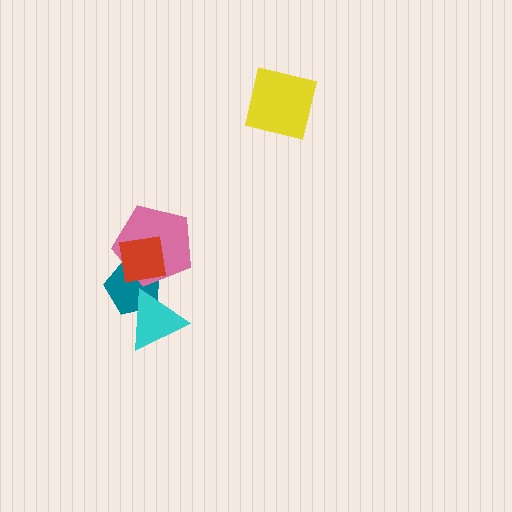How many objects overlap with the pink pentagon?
2 objects overlap with the pink pentagon.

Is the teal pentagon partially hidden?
Yes, it is partially covered by another shape.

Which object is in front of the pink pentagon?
The red square is in front of the pink pentagon.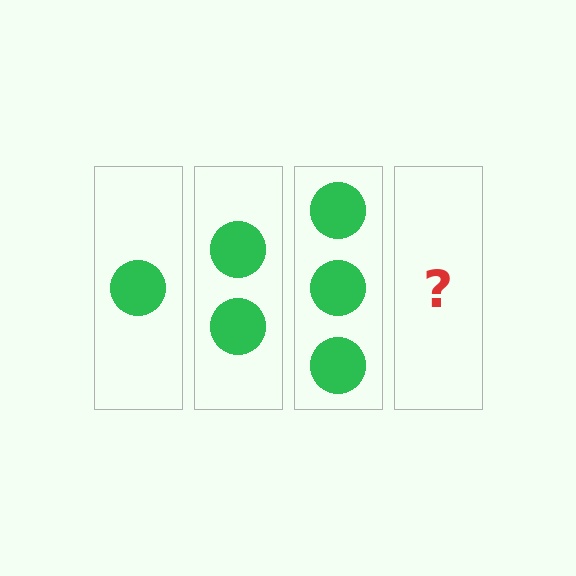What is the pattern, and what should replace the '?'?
The pattern is that each step adds one more circle. The '?' should be 4 circles.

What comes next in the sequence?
The next element should be 4 circles.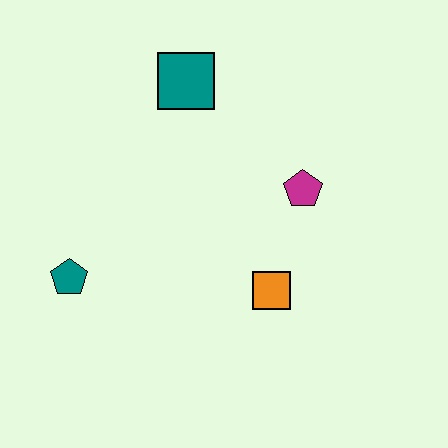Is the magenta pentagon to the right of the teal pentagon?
Yes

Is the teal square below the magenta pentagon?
No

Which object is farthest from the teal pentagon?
The magenta pentagon is farthest from the teal pentagon.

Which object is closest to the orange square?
The magenta pentagon is closest to the orange square.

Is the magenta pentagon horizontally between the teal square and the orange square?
No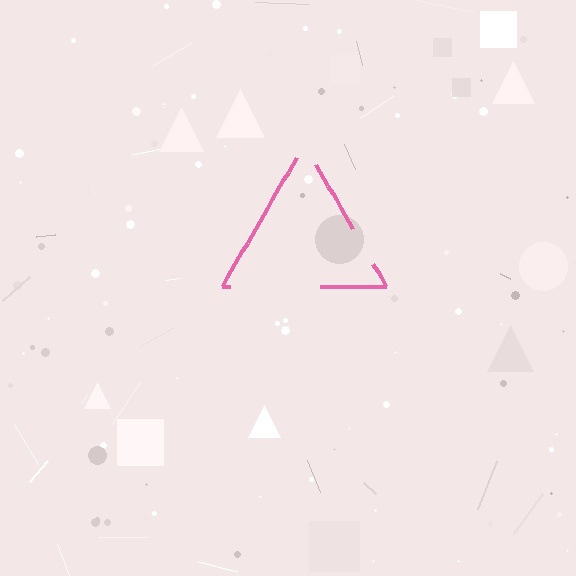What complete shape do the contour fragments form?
The contour fragments form a triangle.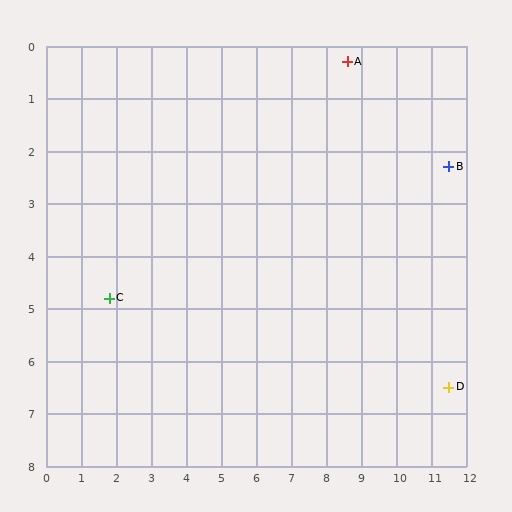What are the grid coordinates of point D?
Point D is at approximately (11.5, 6.5).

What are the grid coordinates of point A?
Point A is at approximately (8.6, 0.3).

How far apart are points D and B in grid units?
Points D and B are about 4.2 grid units apart.